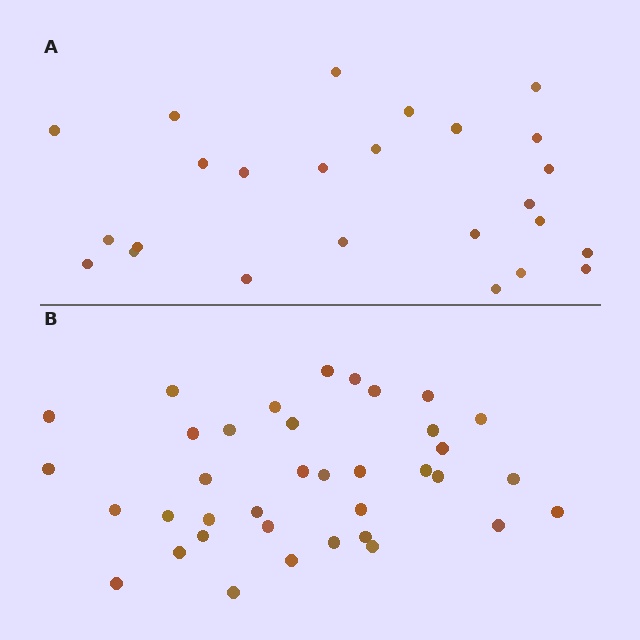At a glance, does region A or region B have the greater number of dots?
Region B (the bottom region) has more dots.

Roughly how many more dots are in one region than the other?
Region B has roughly 12 or so more dots than region A.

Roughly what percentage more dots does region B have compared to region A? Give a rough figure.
About 50% more.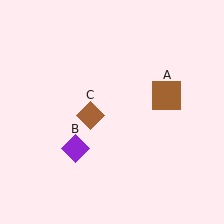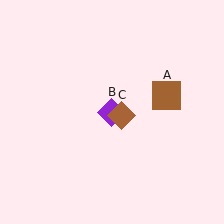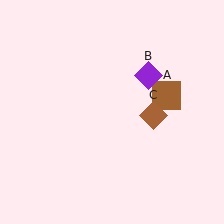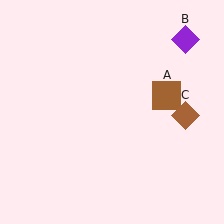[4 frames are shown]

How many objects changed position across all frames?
2 objects changed position: purple diamond (object B), brown diamond (object C).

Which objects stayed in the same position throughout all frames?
Brown square (object A) remained stationary.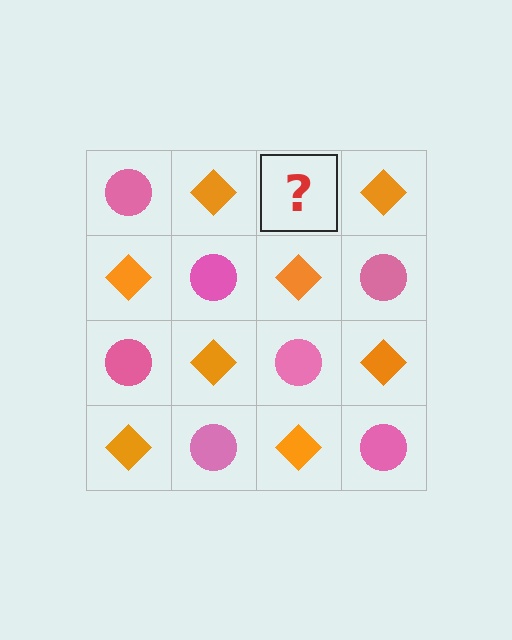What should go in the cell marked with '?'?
The missing cell should contain a pink circle.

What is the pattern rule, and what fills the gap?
The rule is that it alternates pink circle and orange diamond in a checkerboard pattern. The gap should be filled with a pink circle.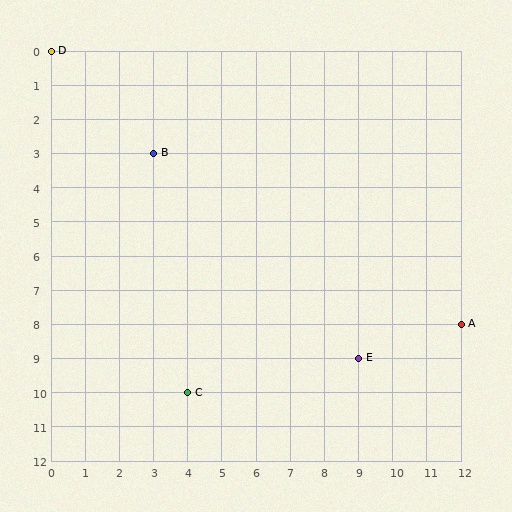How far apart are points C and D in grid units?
Points C and D are 4 columns and 10 rows apart (about 10.8 grid units diagonally).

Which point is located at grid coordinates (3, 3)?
Point B is at (3, 3).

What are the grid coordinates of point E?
Point E is at grid coordinates (9, 9).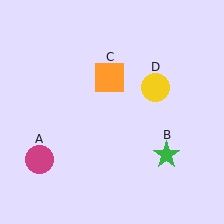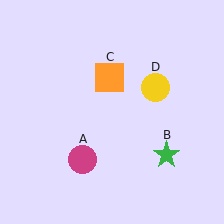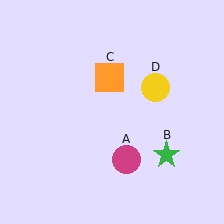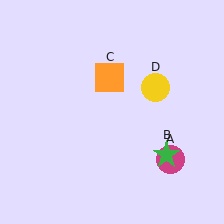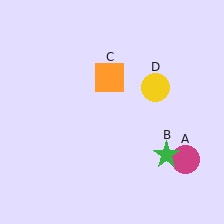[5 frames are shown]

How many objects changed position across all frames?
1 object changed position: magenta circle (object A).